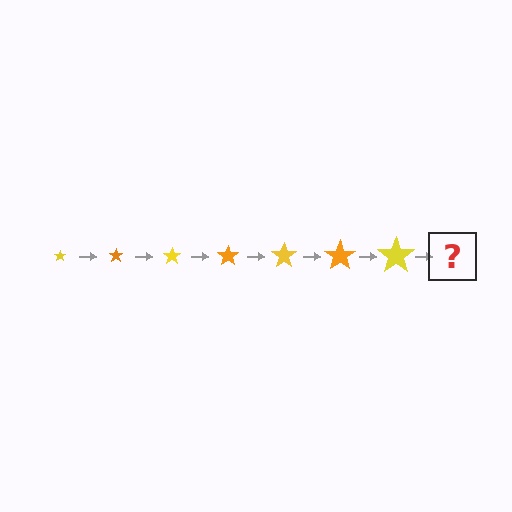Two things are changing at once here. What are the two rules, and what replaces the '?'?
The two rules are that the star grows larger each step and the color cycles through yellow and orange. The '?' should be an orange star, larger than the previous one.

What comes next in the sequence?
The next element should be an orange star, larger than the previous one.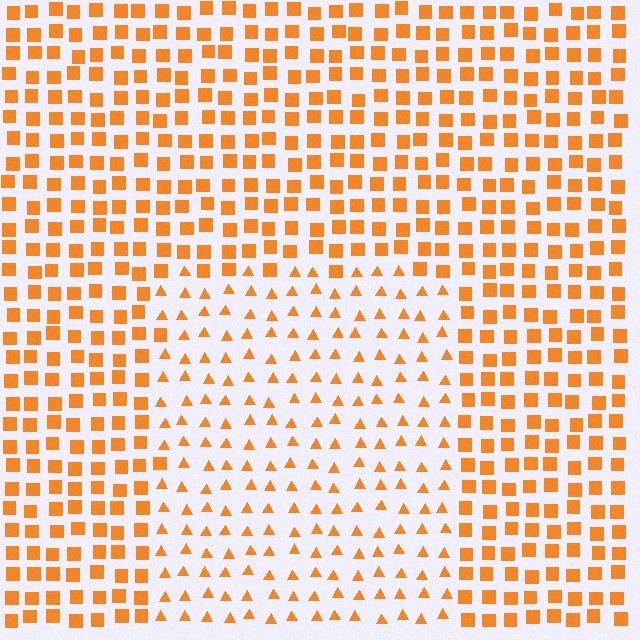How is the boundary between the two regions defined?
The boundary is defined by a change in element shape: triangles inside vs. squares outside. All elements share the same color and spacing.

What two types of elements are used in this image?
The image uses triangles inside the rectangle region and squares outside it.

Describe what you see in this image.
The image is filled with small orange elements arranged in a uniform grid. A rectangle-shaped region contains triangles, while the surrounding area contains squares. The boundary is defined purely by the change in element shape.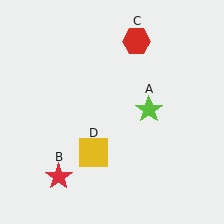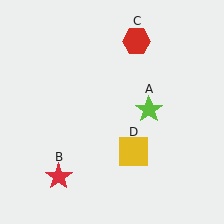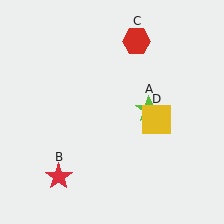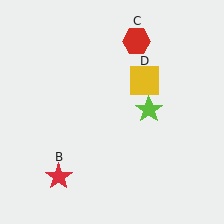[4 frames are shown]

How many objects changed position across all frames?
1 object changed position: yellow square (object D).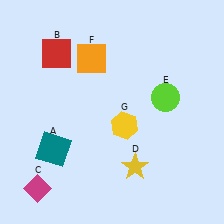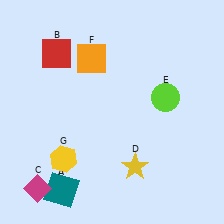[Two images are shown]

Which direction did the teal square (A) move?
The teal square (A) moved down.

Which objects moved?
The objects that moved are: the teal square (A), the yellow hexagon (G).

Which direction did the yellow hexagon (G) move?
The yellow hexagon (G) moved left.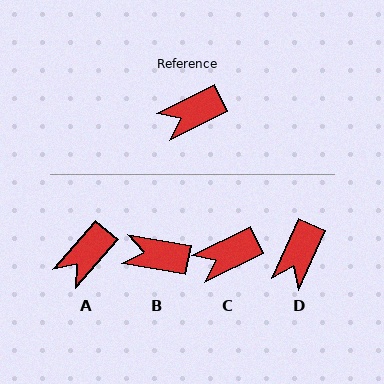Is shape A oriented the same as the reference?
No, it is off by about 23 degrees.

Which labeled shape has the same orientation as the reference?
C.